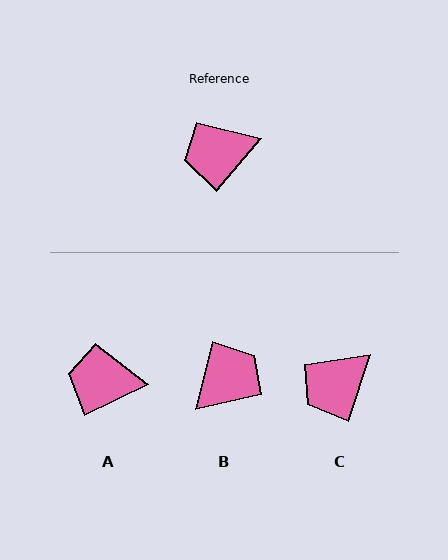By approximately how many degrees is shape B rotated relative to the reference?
Approximately 153 degrees clockwise.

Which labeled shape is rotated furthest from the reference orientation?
B, about 153 degrees away.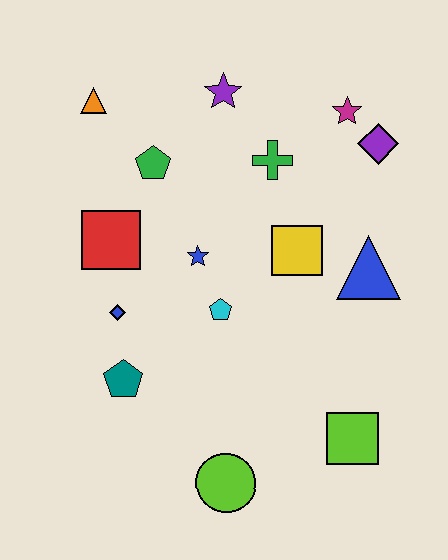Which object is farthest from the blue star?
The lime square is farthest from the blue star.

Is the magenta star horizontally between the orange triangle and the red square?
No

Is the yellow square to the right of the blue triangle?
No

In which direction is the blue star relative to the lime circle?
The blue star is above the lime circle.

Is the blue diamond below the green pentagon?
Yes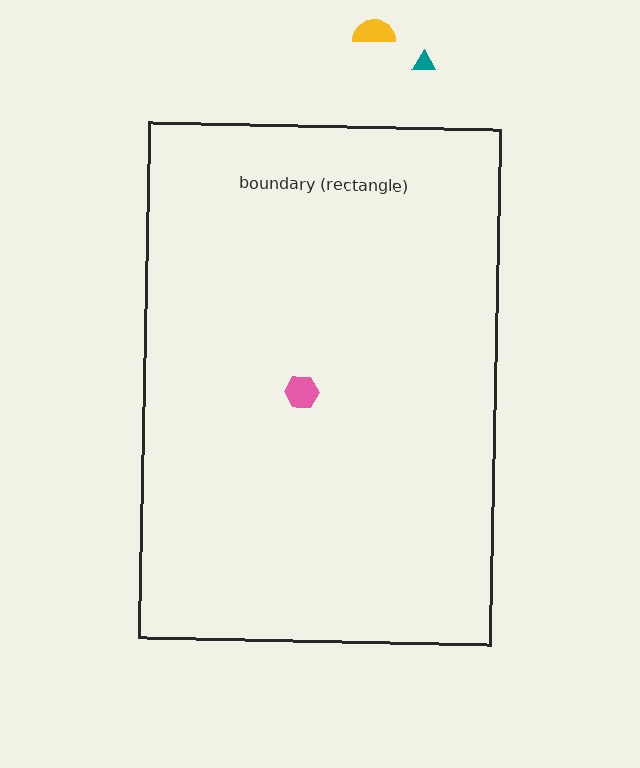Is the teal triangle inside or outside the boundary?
Outside.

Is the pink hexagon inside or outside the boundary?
Inside.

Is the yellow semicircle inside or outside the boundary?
Outside.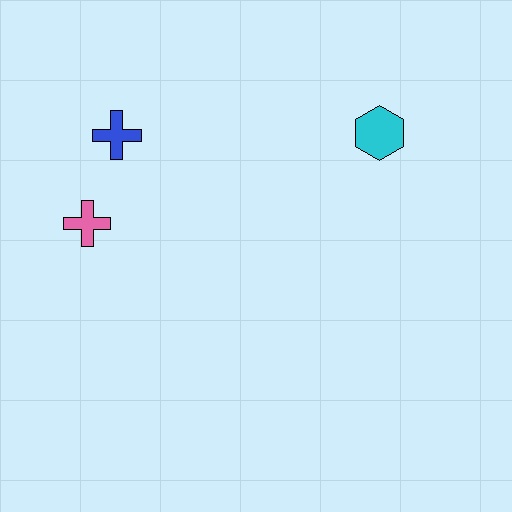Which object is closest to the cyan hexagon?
The blue cross is closest to the cyan hexagon.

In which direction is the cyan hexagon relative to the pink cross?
The cyan hexagon is to the right of the pink cross.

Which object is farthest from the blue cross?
The cyan hexagon is farthest from the blue cross.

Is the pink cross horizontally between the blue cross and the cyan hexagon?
No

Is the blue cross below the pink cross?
No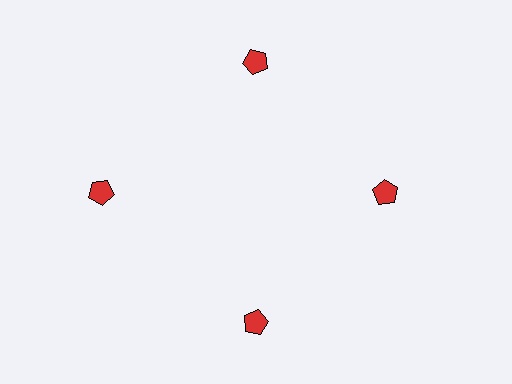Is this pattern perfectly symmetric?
No. The 4 red pentagons are arranged in a ring, but one element near the 9 o'clock position is pushed outward from the center, breaking the 4-fold rotational symmetry.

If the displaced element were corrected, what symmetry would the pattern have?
It would have 4-fold rotational symmetry — the pattern would map onto itself every 90 degrees.